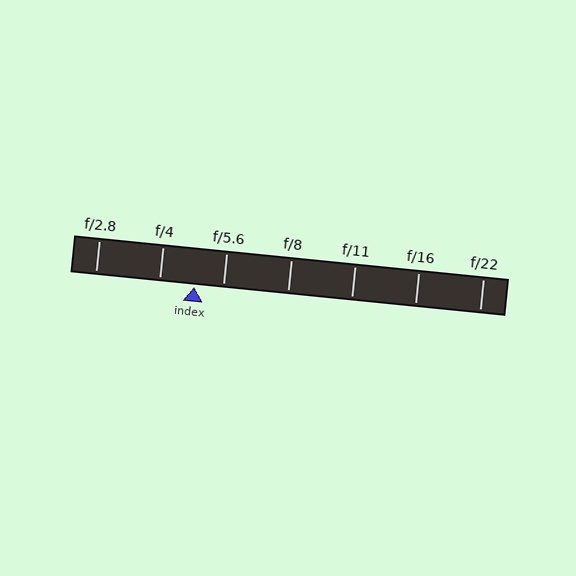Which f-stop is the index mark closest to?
The index mark is closest to f/5.6.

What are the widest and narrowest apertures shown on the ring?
The widest aperture shown is f/2.8 and the narrowest is f/22.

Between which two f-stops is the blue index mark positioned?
The index mark is between f/4 and f/5.6.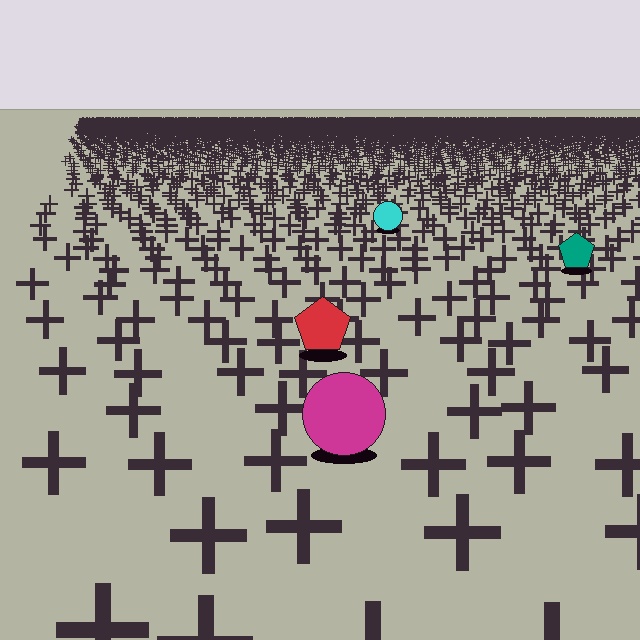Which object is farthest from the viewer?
The cyan circle is farthest from the viewer. It appears smaller and the ground texture around it is denser.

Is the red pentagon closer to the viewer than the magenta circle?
No. The magenta circle is closer — you can tell from the texture gradient: the ground texture is coarser near it.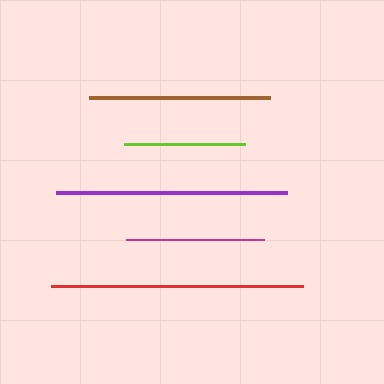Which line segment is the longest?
The red line is the longest at approximately 253 pixels.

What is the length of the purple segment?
The purple segment is approximately 231 pixels long.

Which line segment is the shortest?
The lime line is the shortest at approximately 121 pixels.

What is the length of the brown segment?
The brown segment is approximately 182 pixels long.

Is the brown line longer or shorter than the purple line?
The purple line is longer than the brown line.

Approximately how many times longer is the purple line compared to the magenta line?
The purple line is approximately 1.7 times the length of the magenta line.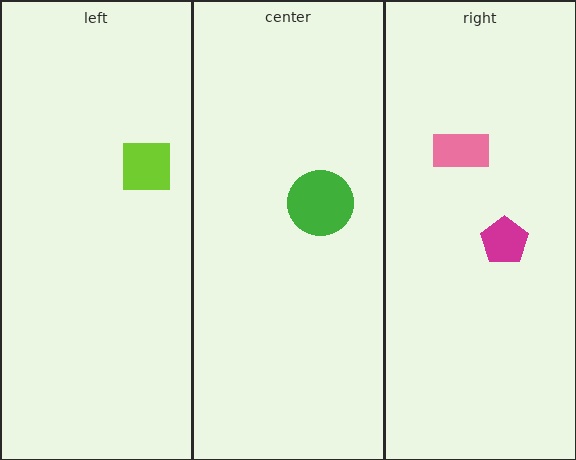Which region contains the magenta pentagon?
The right region.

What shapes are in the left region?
The lime square.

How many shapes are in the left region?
1.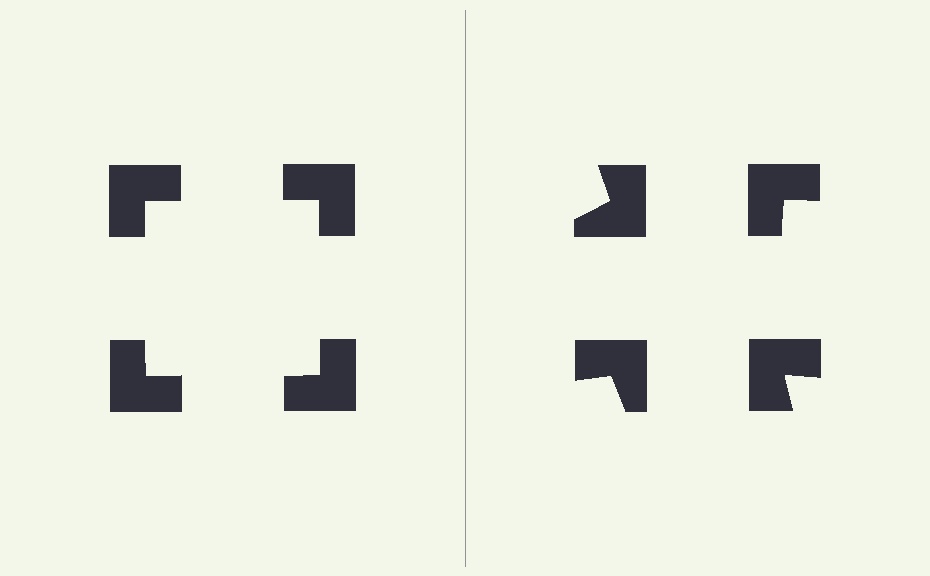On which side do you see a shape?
An illusory square appears on the left side. On the right side the wedge cuts are rotated, so no coherent shape forms.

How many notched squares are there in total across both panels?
8 — 4 on each side.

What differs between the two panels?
The notched squares are positioned identically on both sides; only the wedge orientations differ. On the left they align to a square; on the right they are misaligned.